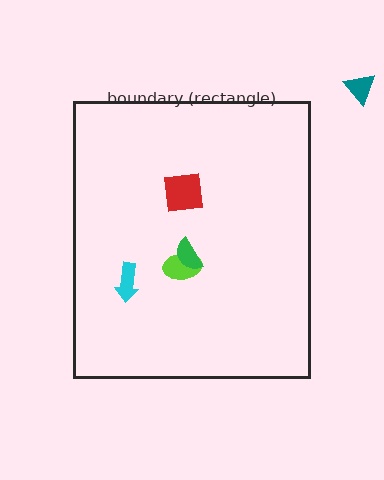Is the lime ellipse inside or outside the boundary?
Inside.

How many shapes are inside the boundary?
4 inside, 1 outside.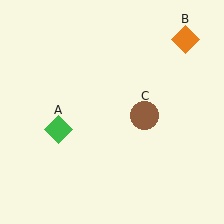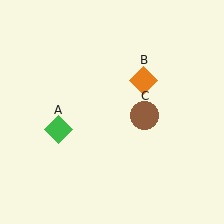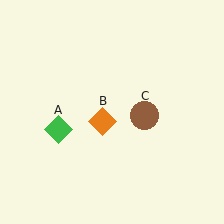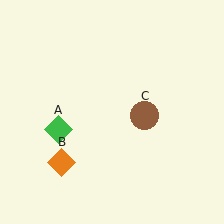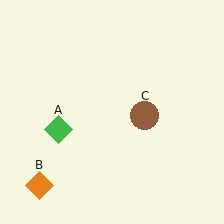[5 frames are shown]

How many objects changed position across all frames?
1 object changed position: orange diamond (object B).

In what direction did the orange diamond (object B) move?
The orange diamond (object B) moved down and to the left.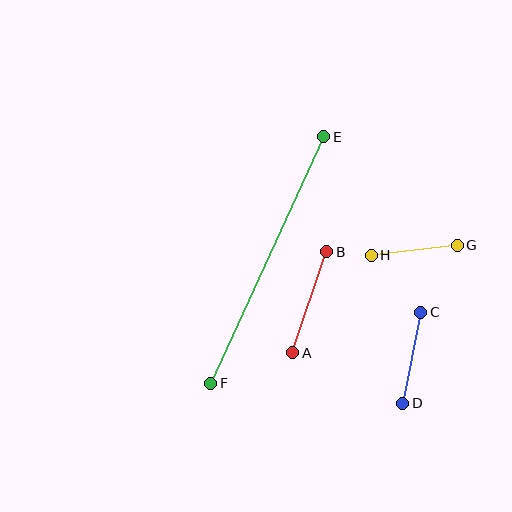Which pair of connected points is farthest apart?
Points E and F are farthest apart.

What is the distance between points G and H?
The distance is approximately 87 pixels.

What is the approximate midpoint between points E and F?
The midpoint is at approximately (267, 260) pixels.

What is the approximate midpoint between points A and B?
The midpoint is at approximately (310, 302) pixels.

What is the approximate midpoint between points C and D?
The midpoint is at approximately (412, 357) pixels.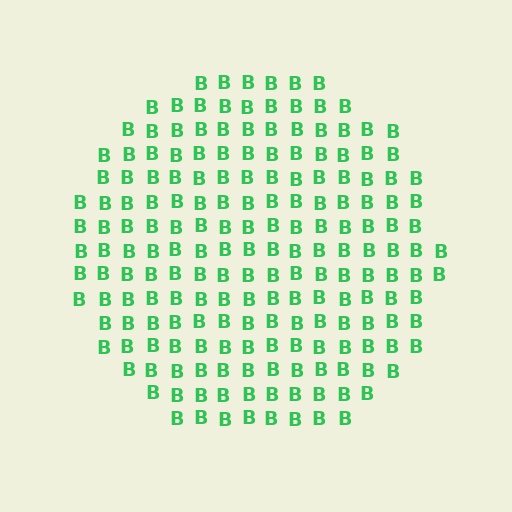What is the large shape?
The large shape is a circle.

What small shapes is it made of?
It is made of small letter B's.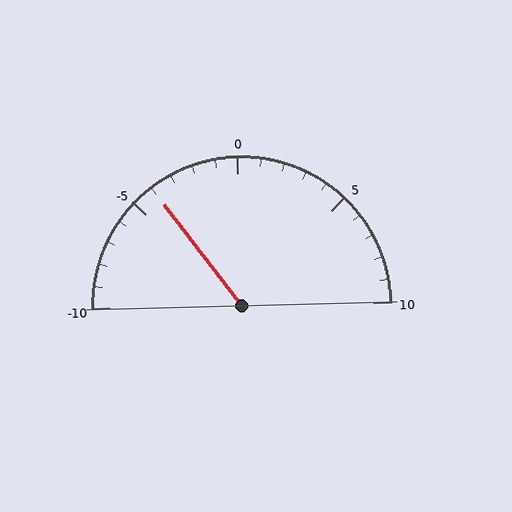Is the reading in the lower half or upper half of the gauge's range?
The reading is in the lower half of the range (-10 to 10).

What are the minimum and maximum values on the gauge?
The gauge ranges from -10 to 10.